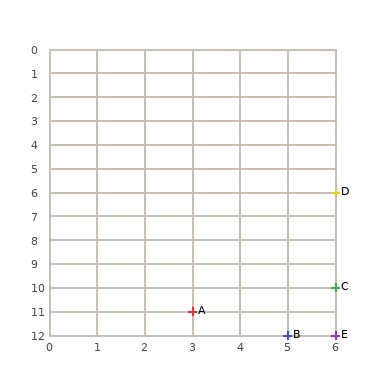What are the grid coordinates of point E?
Point E is at grid coordinates (6, 12).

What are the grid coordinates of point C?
Point C is at grid coordinates (6, 10).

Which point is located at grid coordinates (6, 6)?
Point D is at (6, 6).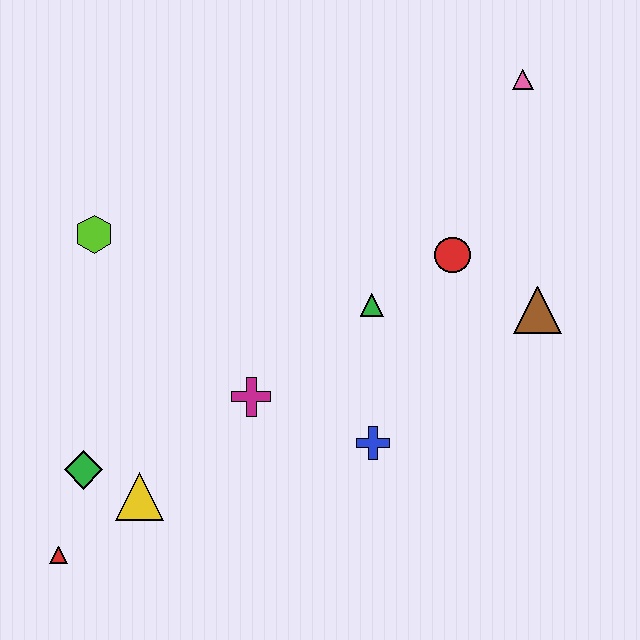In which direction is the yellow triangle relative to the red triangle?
The yellow triangle is to the right of the red triangle.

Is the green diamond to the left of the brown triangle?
Yes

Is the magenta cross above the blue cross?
Yes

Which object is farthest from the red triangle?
The pink triangle is farthest from the red triangle.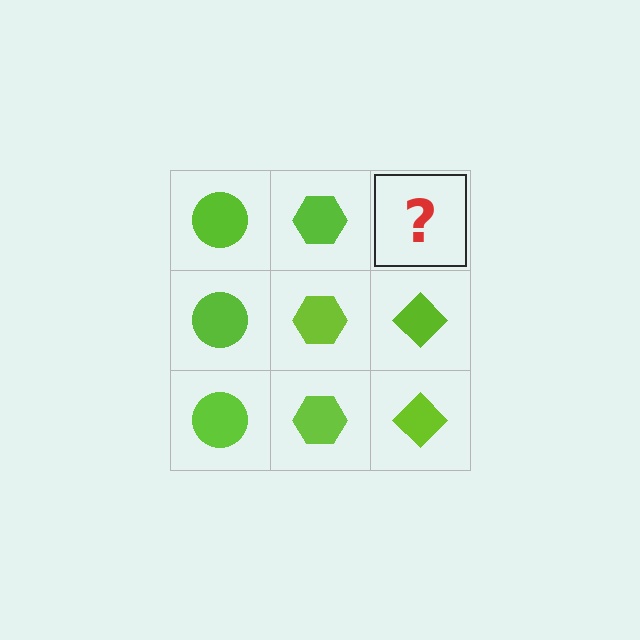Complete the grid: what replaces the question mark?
The question mark should be replaced with a lime diamond.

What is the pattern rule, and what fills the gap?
The rule is that each column has a consistent shape. The gap should be filled with a lime diamond.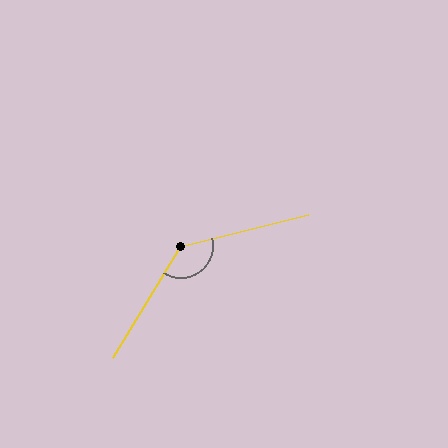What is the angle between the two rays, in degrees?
Approximately 135 degrees.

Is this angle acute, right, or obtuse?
It is obtuse.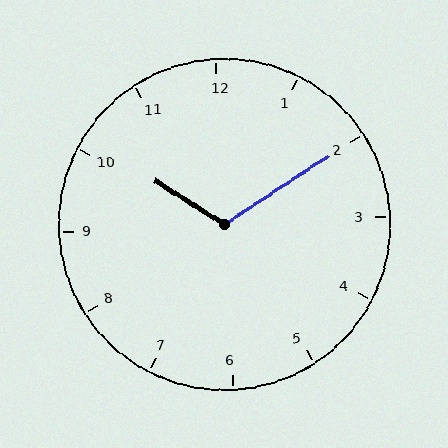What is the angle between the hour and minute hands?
Approximately 115 degrees.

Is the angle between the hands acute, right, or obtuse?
It is obtuse.